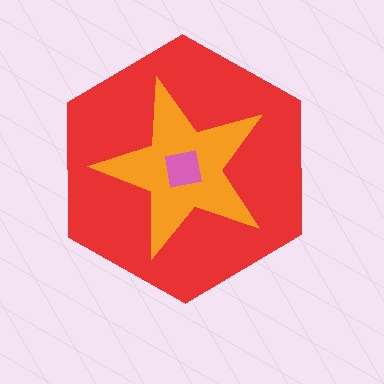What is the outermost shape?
The red hexagon.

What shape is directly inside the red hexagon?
The orange star.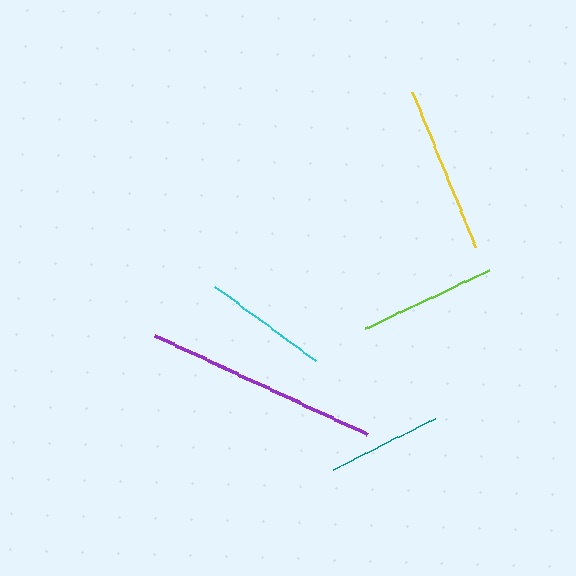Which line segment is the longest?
The purple line is the longest at approximately 234 pixels.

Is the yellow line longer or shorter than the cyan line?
The yellow line is longer than the cyan line.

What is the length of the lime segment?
The lime segment is approximately 137 pixels long.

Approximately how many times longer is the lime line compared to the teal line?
The lime line is approximately 1.2 times the length of the teal line.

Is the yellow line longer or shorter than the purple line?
The purple line is longer than the yellow line.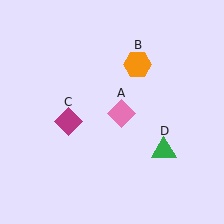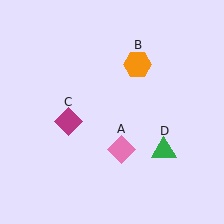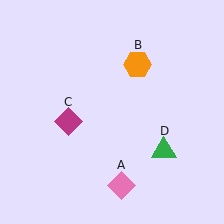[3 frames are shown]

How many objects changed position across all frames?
1 object changed position: pink diamond (object A).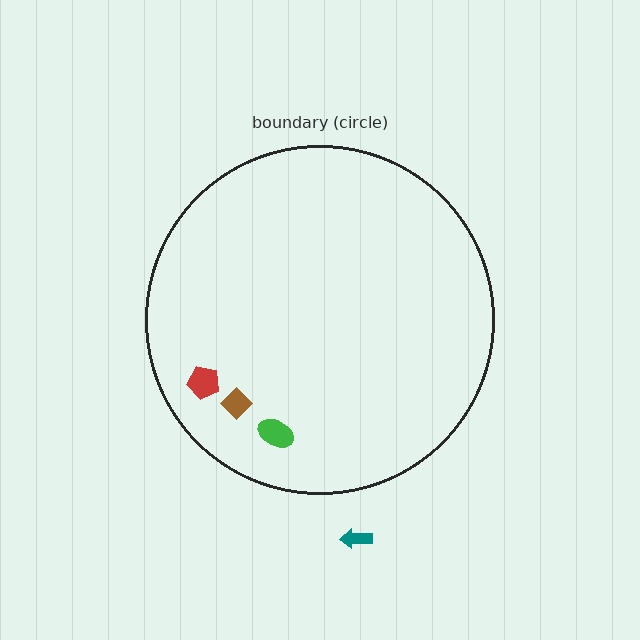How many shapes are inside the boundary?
3 inside, 1 outside.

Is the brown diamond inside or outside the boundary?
Inside.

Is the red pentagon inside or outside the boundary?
Inside.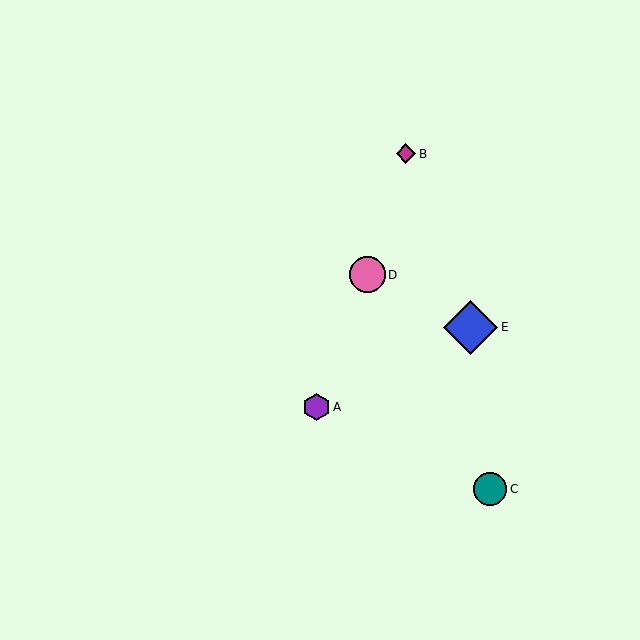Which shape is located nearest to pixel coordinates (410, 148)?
The magenta diamond (labeled B) at (406, 154) is nearest to that location.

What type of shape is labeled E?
Shape E is a blue diamond.